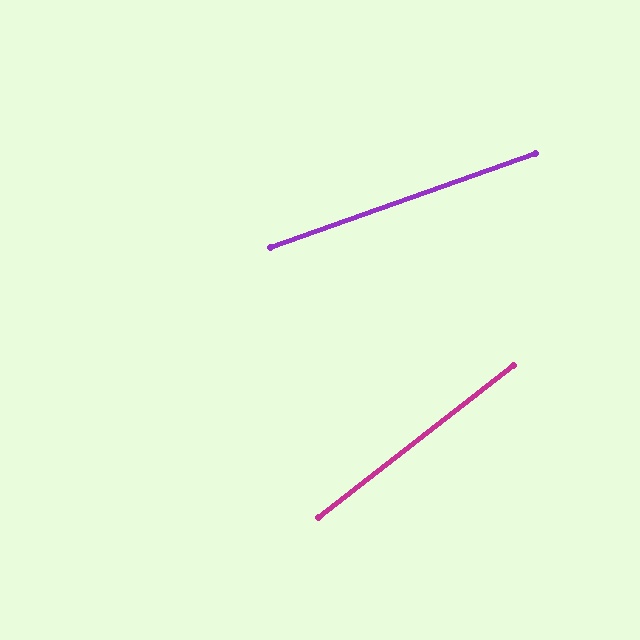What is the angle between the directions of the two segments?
Approximately 18 degrees.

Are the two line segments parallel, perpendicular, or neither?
Neither parallel nor perpendicular — they differ by about 18°.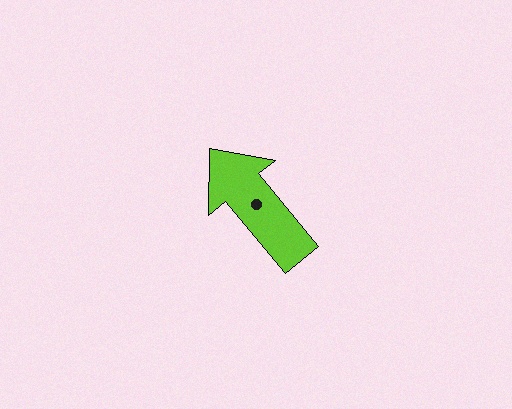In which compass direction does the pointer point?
Northwest.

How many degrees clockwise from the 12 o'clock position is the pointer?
Approximately 320 degrees.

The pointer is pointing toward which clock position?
Roughly 11 o'clock.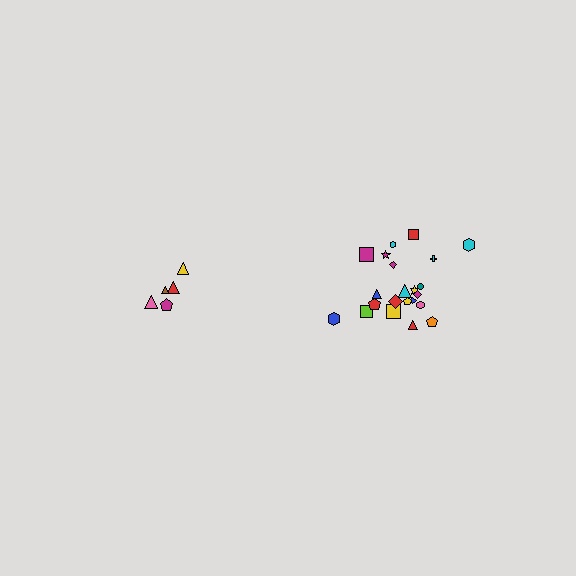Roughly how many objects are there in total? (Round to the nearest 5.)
Roughly 25 objects in total.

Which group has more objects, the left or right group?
The right group.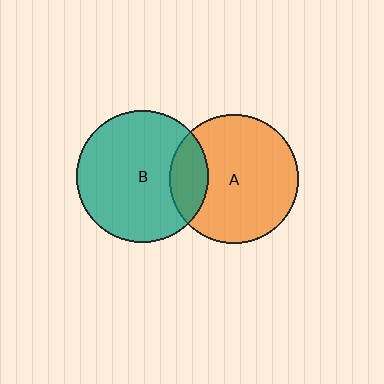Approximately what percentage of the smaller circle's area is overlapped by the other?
Approximately 20%.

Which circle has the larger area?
Circle B (teal).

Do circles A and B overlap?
Yes.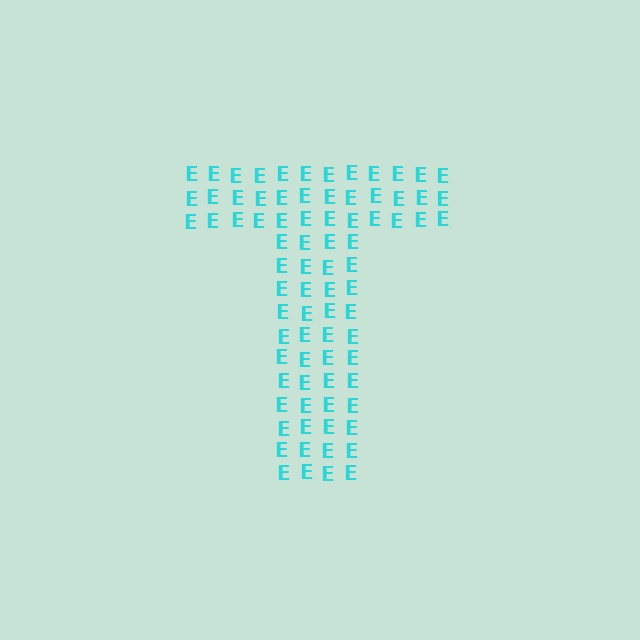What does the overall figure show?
The overall figure shows the letter T.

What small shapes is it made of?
It is made of small letter E's.